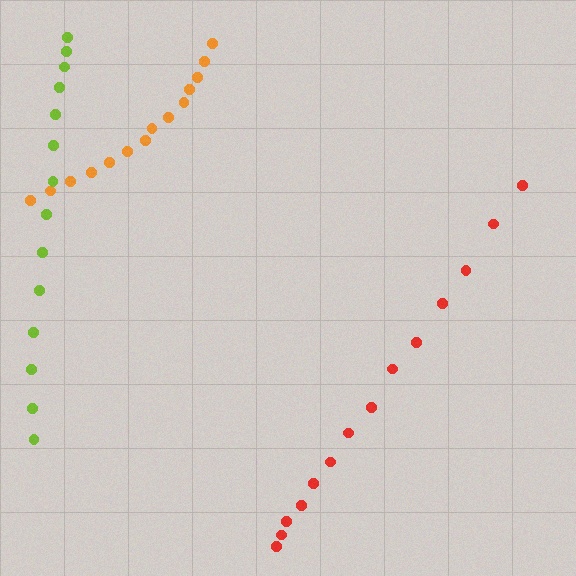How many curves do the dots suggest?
There are 3 distinct paths.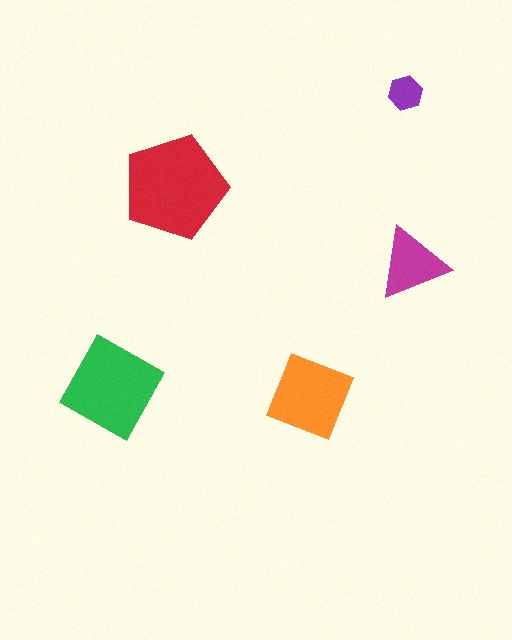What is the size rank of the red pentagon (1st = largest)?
1st.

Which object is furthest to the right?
The magenta triangle is rightmost.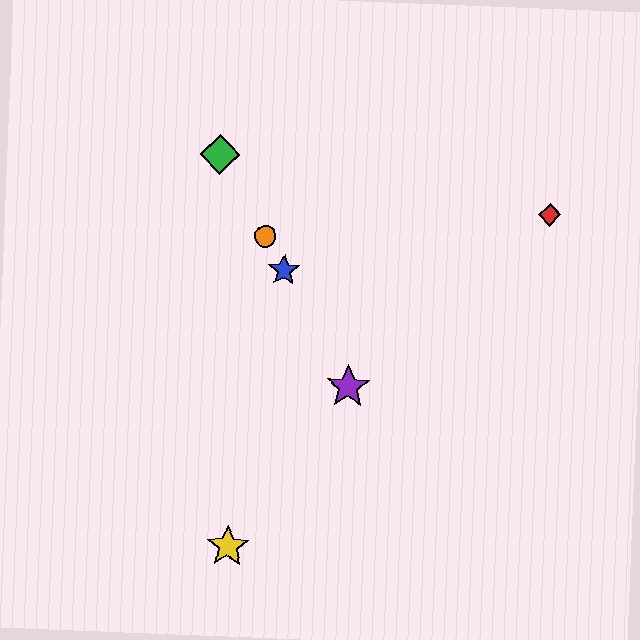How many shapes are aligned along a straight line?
4 shapes (the blue star, the green diamond, the purple star, the orange circle) are aligned along a straight line.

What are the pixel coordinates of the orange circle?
The orange circle is at (265, 236).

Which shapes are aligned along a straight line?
The blue star, the green diamond, the purple star, the orange circle are aligned along a straight line.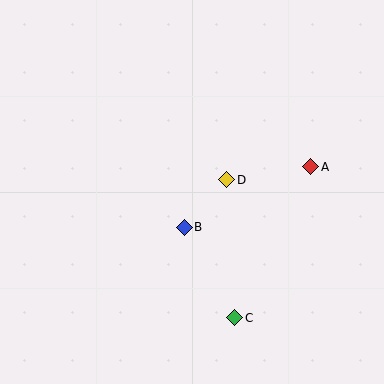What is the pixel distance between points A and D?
The distance between A and D is 85 pixels.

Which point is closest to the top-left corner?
Point D is closest to the top-left corner.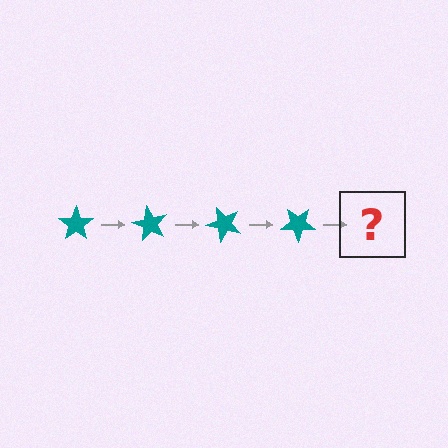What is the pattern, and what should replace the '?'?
The pattern is that the star rotates 60 degrees each step. The '?' should be a teal star rotated 240 degrees.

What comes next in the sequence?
The next element should be a teal star rotated 240 degrees.